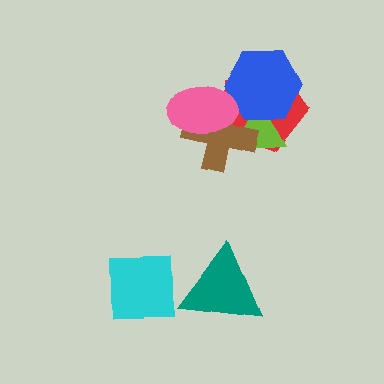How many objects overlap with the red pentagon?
4 objects overlap with the red pentagon.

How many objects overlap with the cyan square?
0 objects overlap with the cyan square.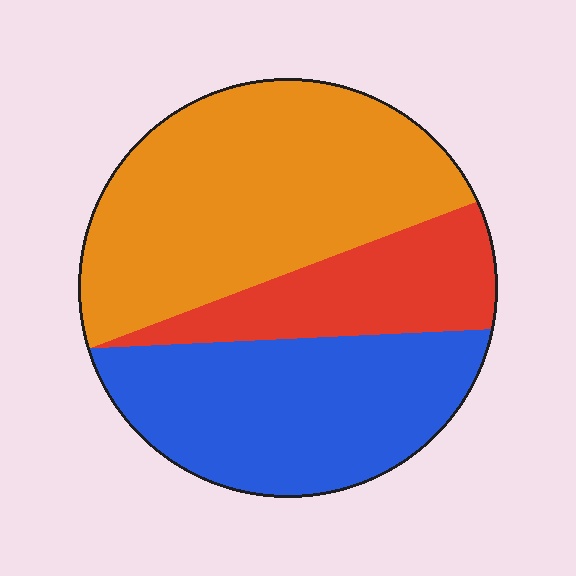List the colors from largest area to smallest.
From largest to smallest: orange, blue, red.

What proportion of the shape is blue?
Blue takes up between a quarter and a half of the shape.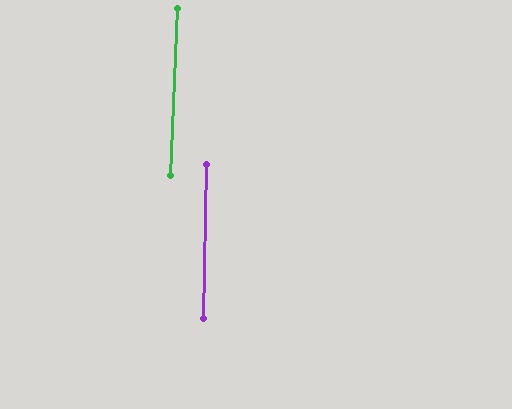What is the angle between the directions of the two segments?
Approximately 1 degree.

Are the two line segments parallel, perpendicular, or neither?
Parallel — their directions differ by only 1.3°.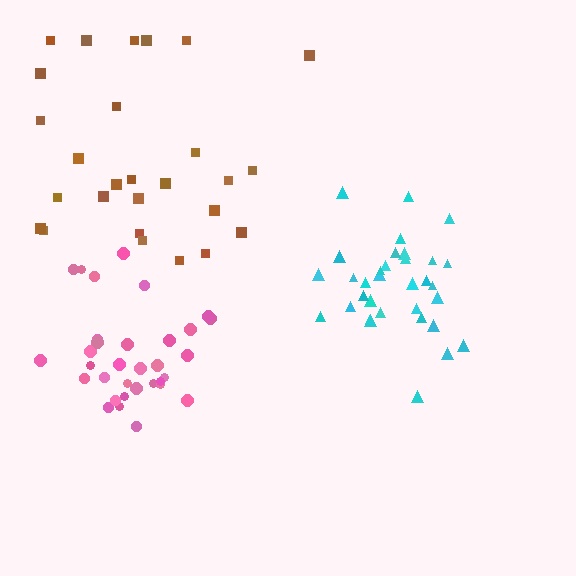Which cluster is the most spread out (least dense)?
Brown.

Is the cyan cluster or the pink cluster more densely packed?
Cyan.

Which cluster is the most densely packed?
Cyan.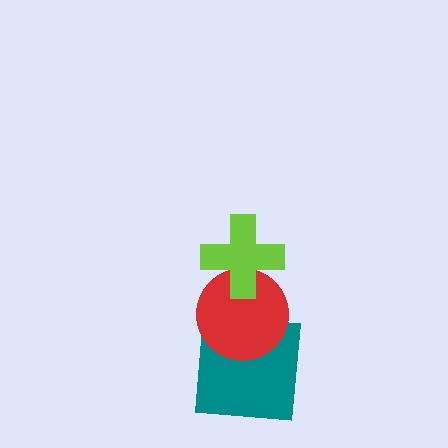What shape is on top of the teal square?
The red circle is on top of the teal square.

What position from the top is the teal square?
The teal square is 3rd from the top.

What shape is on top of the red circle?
The lime cross is on top of the red circle.